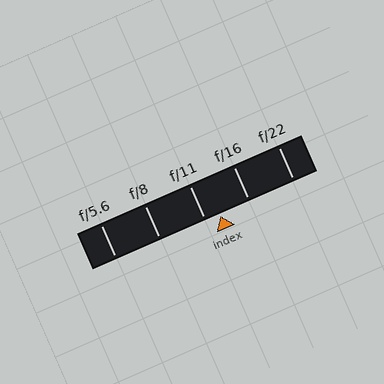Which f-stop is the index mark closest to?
The index mark is closest to f/11.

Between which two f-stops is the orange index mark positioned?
The index mark is between f/11 and f/16.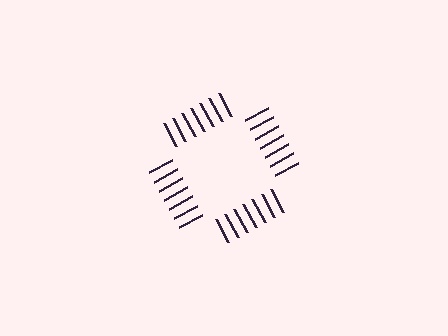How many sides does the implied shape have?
4 sides — the line-ends trace a square.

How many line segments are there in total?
28 — 7 along each of the 4 edges.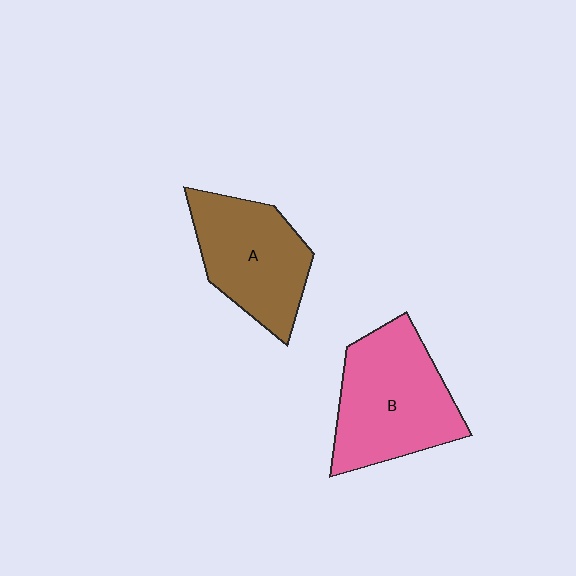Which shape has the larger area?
Shape B (pink).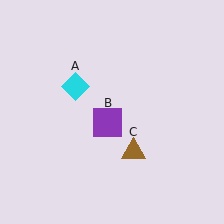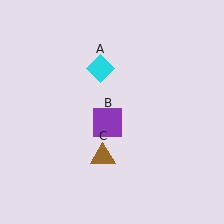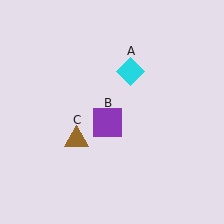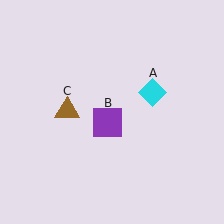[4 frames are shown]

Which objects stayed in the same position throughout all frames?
Purple square (object B) remained stationary.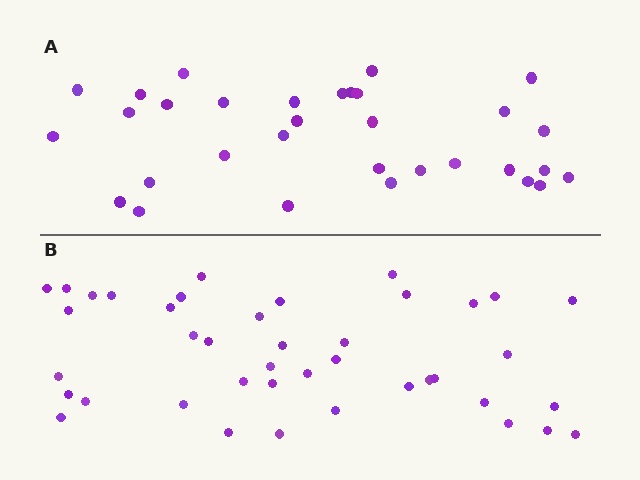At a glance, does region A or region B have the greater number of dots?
Region B (the bottom region) has more dots.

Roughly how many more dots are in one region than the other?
Region B has roughly 8 or so more dots than region A.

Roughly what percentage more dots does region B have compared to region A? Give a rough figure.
About 30% more.